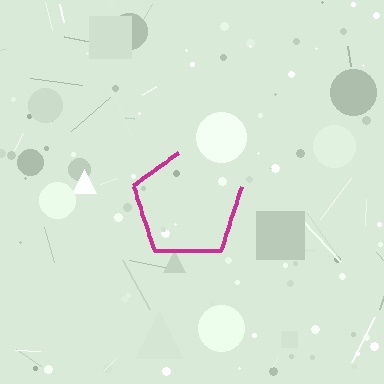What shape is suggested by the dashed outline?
The dashed outline suggests a pentagon.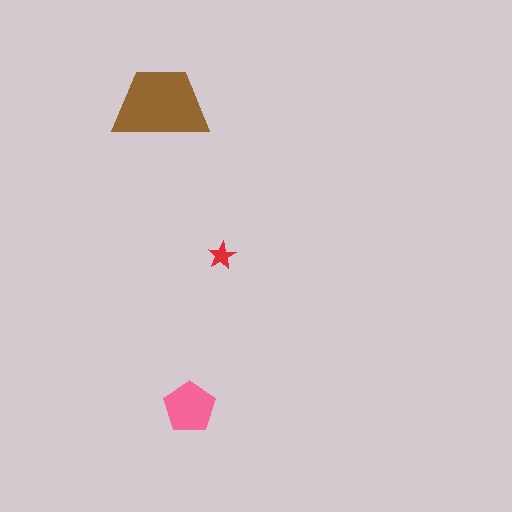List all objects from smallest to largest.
The red star, the pink pentagon, the brown trapezoid.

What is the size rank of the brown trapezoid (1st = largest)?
1st.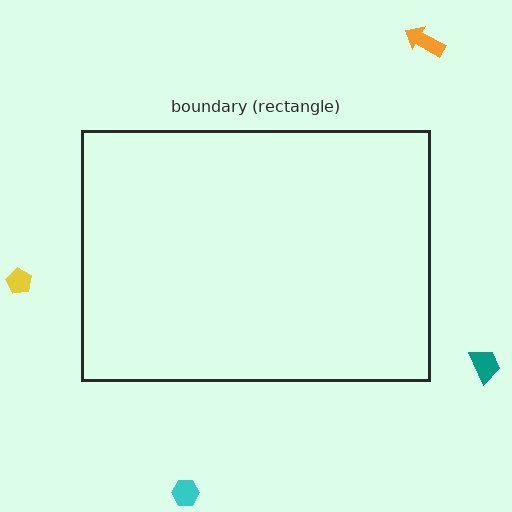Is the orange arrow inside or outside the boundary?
Outside.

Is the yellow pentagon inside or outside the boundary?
Outside.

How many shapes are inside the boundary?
0 inside, 4 outside.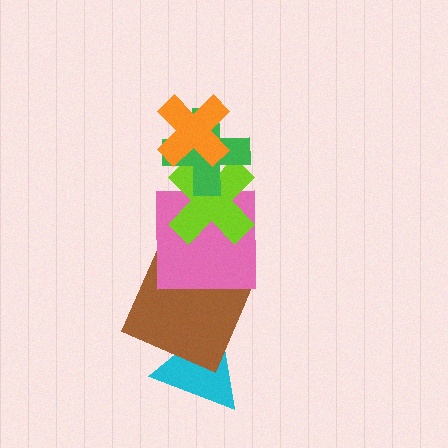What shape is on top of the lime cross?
The green cross is on top of the lime cross.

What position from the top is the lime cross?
The lime cross is 3rd from the top.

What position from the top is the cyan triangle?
The cyan triangle is 6th from the top.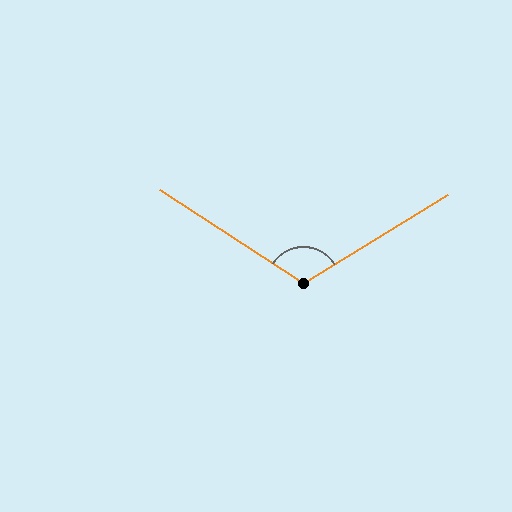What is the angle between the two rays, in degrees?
Approximately 116 degrees.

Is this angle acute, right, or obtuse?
It is obtuse.